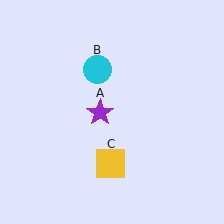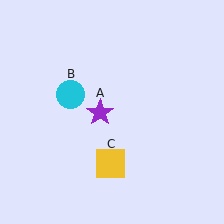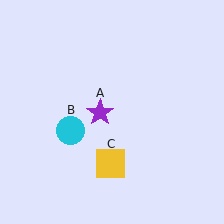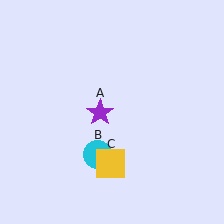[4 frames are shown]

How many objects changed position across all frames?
1 object changed position: cyan circle (object B).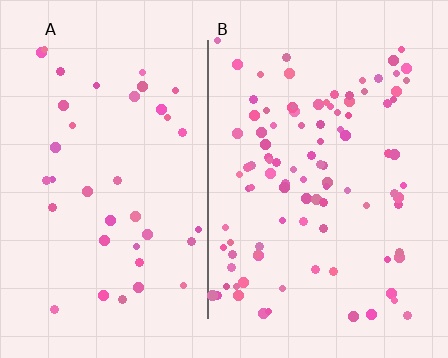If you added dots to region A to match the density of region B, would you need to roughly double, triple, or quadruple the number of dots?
Approximately triple.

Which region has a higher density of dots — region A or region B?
B (the right).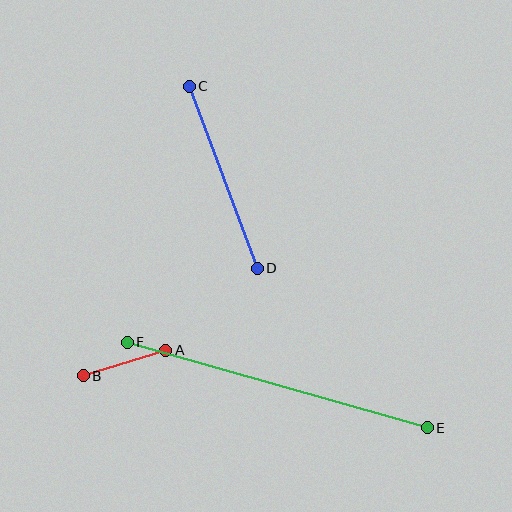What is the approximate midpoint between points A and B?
The midpoint is at approximately (124, 363) pixels.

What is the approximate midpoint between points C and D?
The midpoint is at approximately (223, 177) pixels.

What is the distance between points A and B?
The distance is approximately 86 pixels.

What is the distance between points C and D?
The distance is approximately 194 pixels.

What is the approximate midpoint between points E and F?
The midpoint is at approximately (277, 385) pixels.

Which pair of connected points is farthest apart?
Points E and F are farthest apart.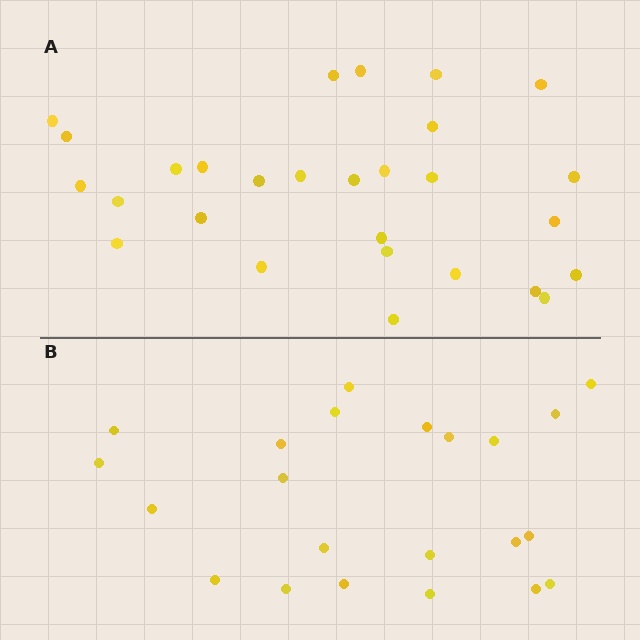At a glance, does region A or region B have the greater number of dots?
Region A (the top region) has more dots.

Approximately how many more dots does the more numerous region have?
Region A has about 6 more dots than region B.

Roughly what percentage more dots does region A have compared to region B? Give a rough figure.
About 25% more.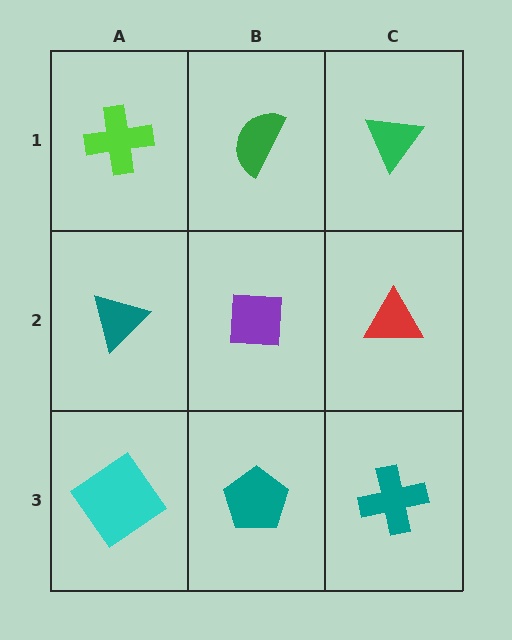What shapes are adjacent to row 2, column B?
A green semicircle (row 1, column B), a teal pentagon (row 3, column B), a teal triangle (row 2, column A), a red triangle (row 2, column C).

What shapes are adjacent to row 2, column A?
A lime cross (row 1, column A), a cyan diamond (row 3, column A), a purple square (row 2, column B).